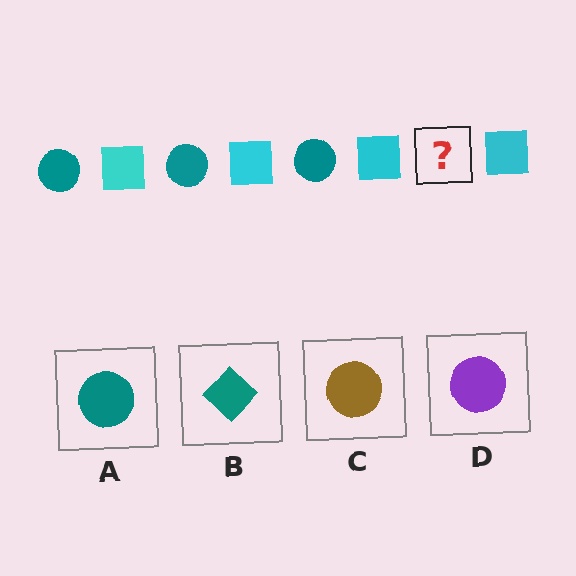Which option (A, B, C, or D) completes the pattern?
A.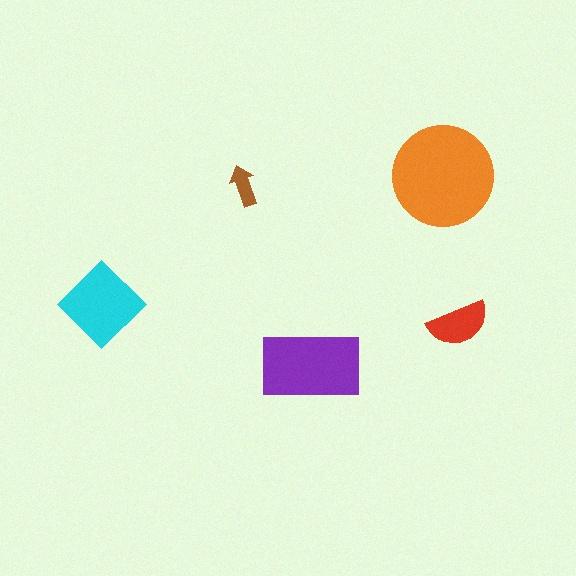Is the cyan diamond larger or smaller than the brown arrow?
Larger.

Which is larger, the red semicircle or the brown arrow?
The red semicircle.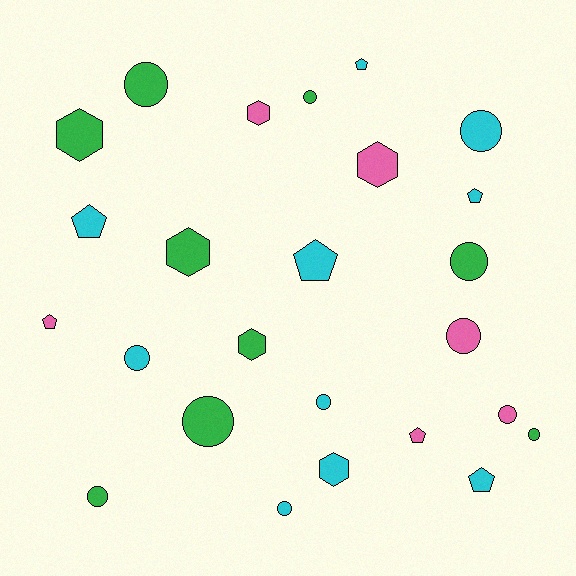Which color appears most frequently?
Cyan, with 10 objects.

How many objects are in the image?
There are 25 objects.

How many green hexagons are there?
There are 3 green hexagons.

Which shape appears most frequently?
Circle, with 12 objects.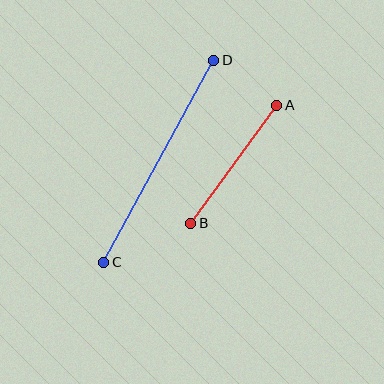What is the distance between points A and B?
The distance is approximately 146 pixels.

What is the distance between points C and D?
The distance is approximately 230 pixels.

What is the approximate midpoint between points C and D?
The midpoint is at approximately (159, 161) pixels.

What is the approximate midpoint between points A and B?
The midpoint is at approximately (234, 164) pixels.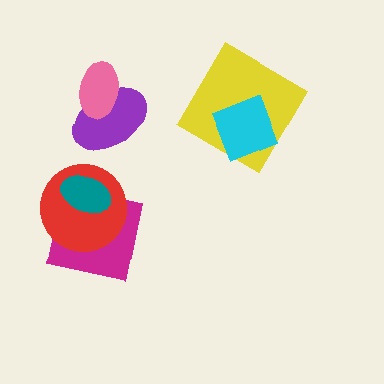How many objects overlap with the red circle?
2 objects overlap with the red circle.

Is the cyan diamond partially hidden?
No, no other shape covers it.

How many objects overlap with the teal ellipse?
2 objects overlap with the teal ellipse.